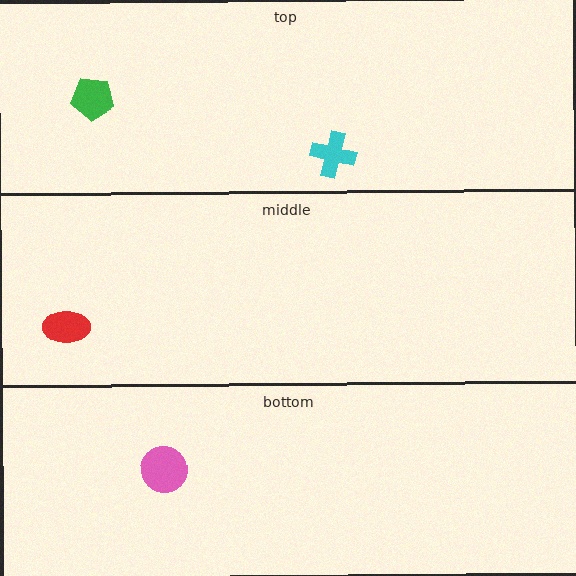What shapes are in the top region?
The cyan cross, the green pentagon.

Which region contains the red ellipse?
The middle region.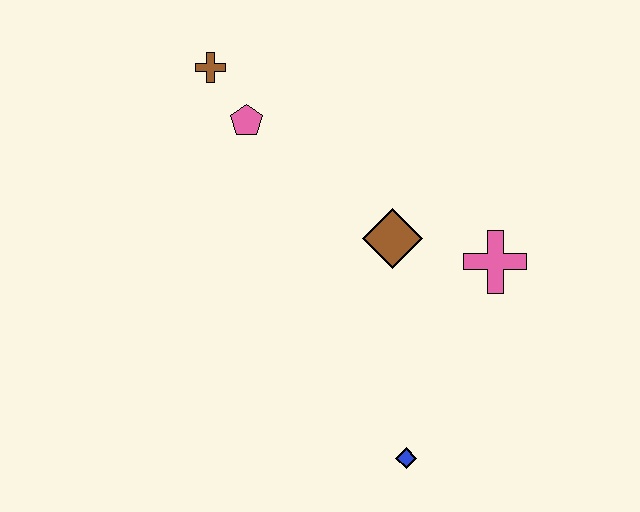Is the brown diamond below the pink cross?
No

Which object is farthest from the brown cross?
The blue diamond is farthest from the brown cross.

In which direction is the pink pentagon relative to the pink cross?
The pink pentagon is to the left of the pink cross.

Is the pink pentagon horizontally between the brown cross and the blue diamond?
Yes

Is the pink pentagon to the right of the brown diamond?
No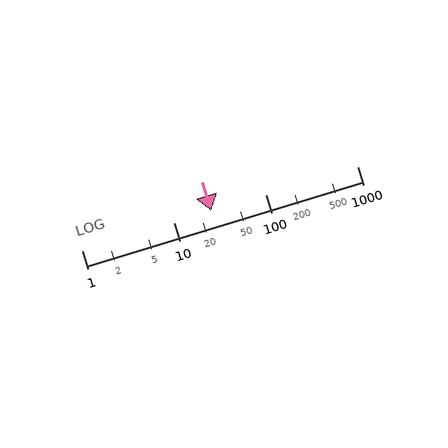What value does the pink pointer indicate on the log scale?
The pointer indicates approximately 26.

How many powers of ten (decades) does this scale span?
The scale spans 3 decades, from 1 to 1000.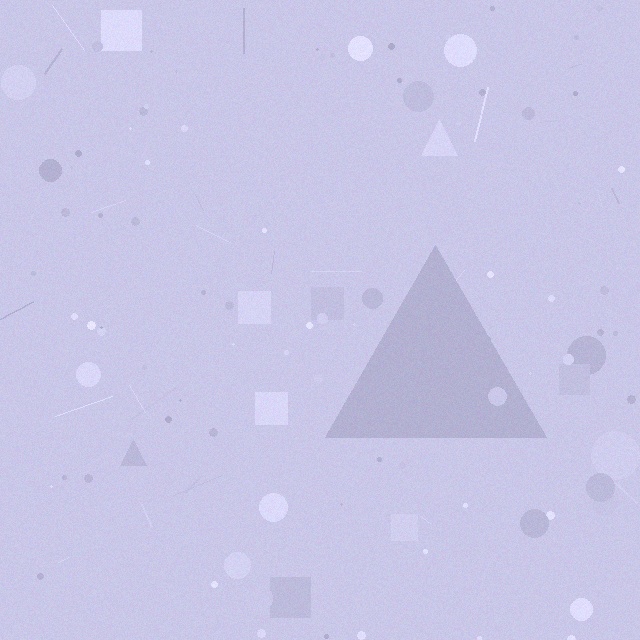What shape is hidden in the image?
A triangle is hidden in the image.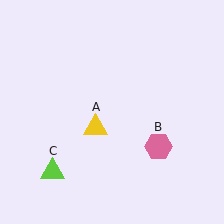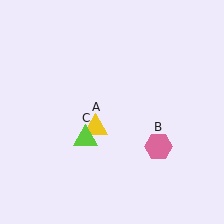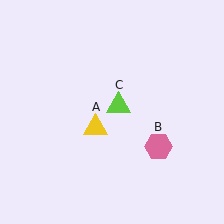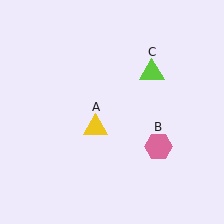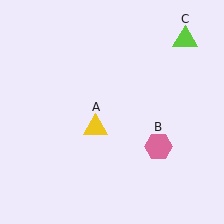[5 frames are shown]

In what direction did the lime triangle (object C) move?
The lime triangle (object C) moved up and to the right.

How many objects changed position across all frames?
1 object changed position: lime triangle (object C).